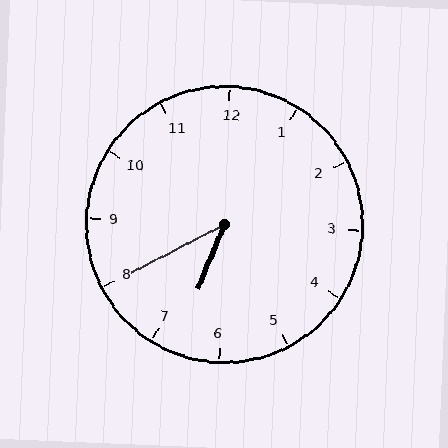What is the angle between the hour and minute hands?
Approximately 40 degrees.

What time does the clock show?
6:40.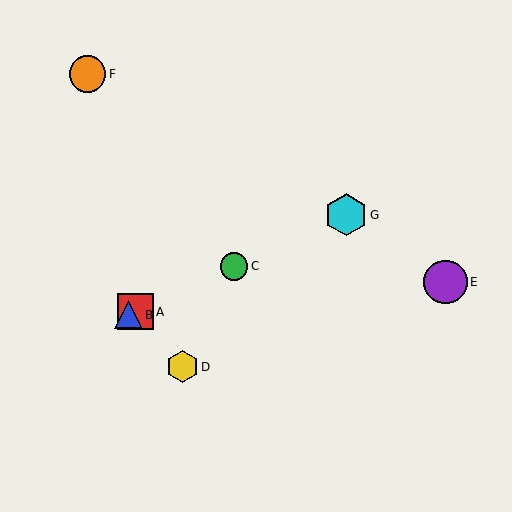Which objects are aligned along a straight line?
Objects A, B, C, G are aligned along a straight line.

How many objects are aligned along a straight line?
4 objects (A, B, C, G) are aligned along a straight line.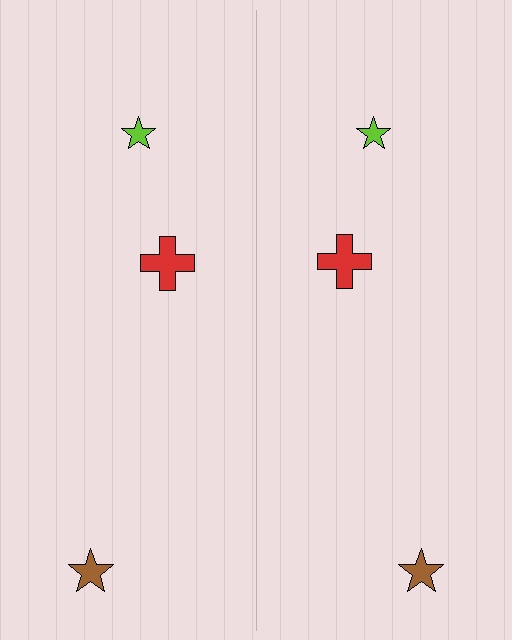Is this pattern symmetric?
Yes, this pattern has bilateral (reflection) symmetry.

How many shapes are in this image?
There are 6 shapes in this image.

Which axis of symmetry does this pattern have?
The pattern has a vertical axis of symmetry running through the center of the image.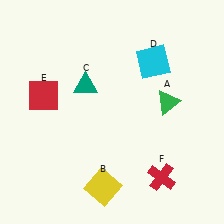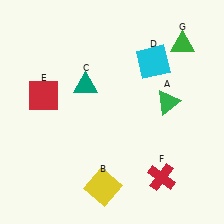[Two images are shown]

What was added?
A green triangle (G) was added in Image 2.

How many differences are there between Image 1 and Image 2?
There is 1 difference between the two images.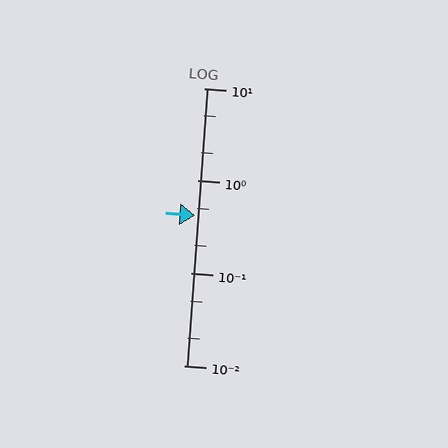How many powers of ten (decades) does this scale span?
The scale spans 3 decades, from 0.01 to 10.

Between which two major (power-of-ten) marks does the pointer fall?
The pointer is between 0.1 and 1.